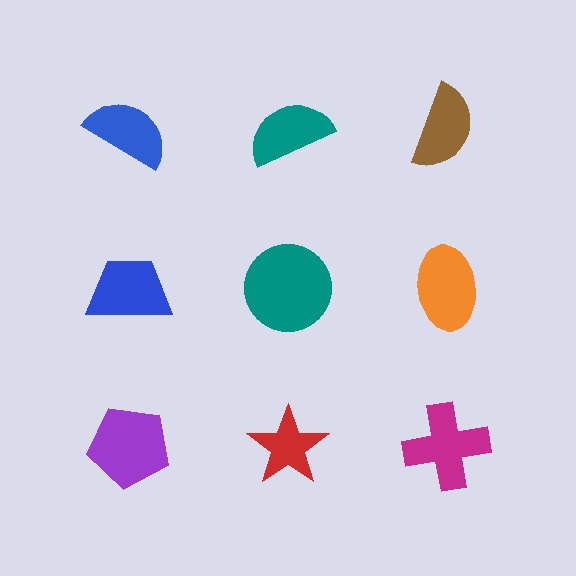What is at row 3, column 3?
A magenta cross.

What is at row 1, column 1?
A blue semicircle.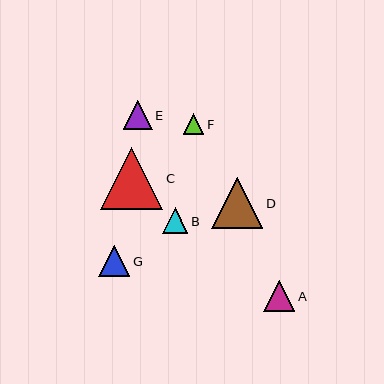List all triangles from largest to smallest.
From largest to smallest: C, D, A, G, E, B, F.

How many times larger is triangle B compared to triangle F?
Triangle B is approximately 1.2 times the size of triangle F.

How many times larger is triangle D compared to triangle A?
Triangle D is approximately 1.7 times the size of triangle A.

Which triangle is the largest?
Triangle C is the largest with a size of approximately 62 pixels.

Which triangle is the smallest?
Triangle F is the smallest with a size of approximately 21 pixels.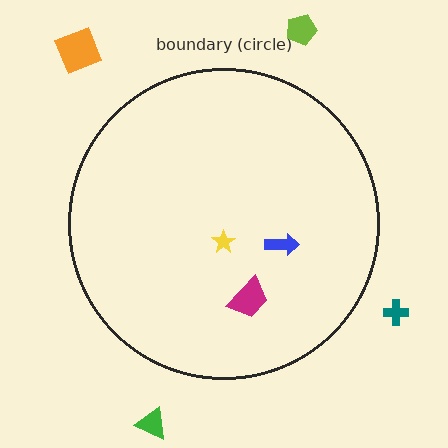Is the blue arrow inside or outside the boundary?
Inside.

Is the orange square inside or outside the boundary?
Outside.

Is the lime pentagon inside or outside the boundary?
Outside.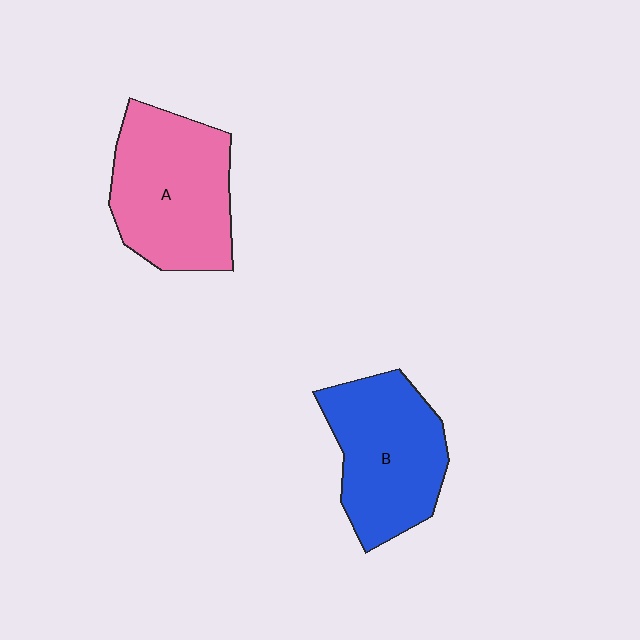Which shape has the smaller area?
Shape B (blue).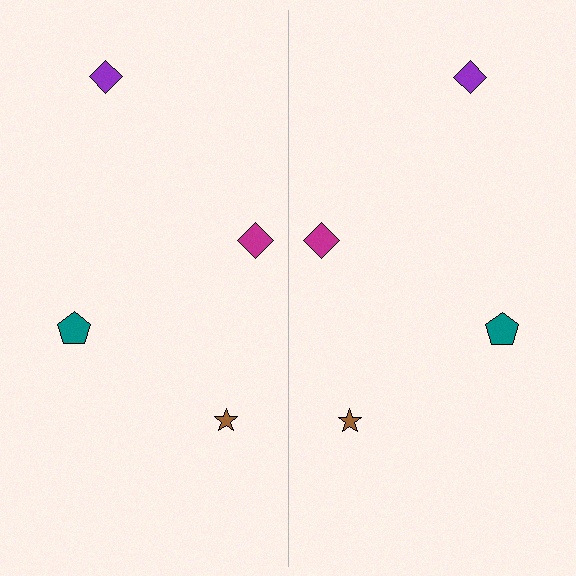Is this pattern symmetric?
Yes, this pattern has bilateral (reflection) symmetry.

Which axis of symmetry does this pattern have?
The pattern has a vertical axis of symmetry running through the center of the image.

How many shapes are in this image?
There are 8 shapes in this image.